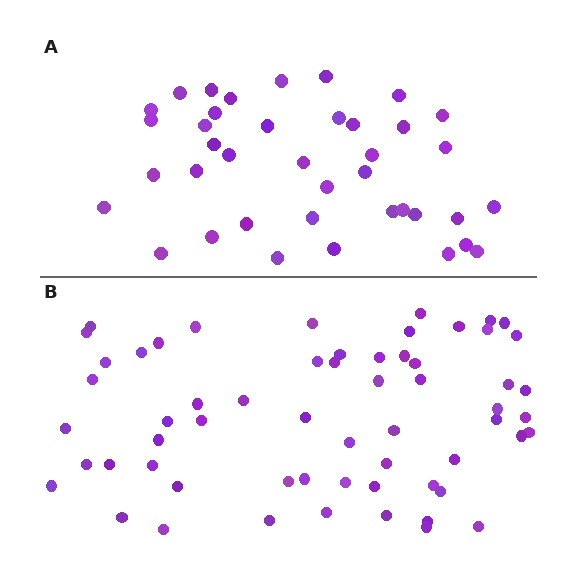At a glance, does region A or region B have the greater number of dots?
Region B (the bottom region) has more dots.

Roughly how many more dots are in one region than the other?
Region B has approximately 20 more dots than region A.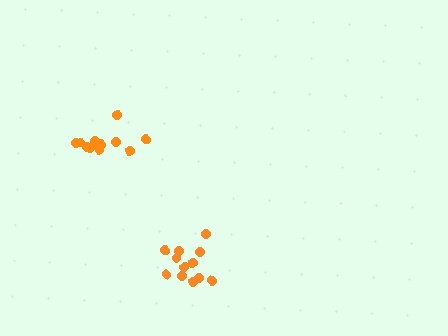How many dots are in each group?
Group 1: 12 dots, Group 2: 12 dots (24 total).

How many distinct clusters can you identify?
There are 2 distinct clusters.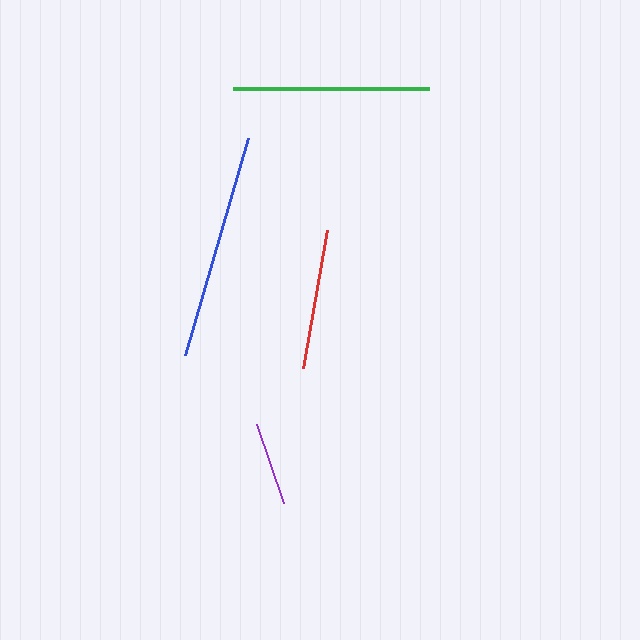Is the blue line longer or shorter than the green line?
The blue line is longer than the green line.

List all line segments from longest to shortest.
From longest to shortest: blue, green, red, purple.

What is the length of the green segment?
The green segment is approximately 195 pixels long.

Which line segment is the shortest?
The purple line is the shortest at approximately 83 pixels.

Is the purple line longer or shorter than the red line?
The red line is longer than the purple line.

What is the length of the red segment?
The red segment is approximately 139 pixels long.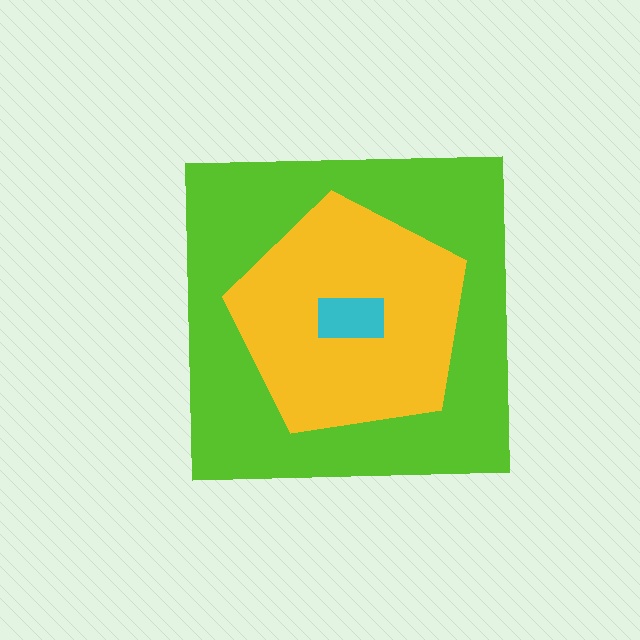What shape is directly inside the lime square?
The yellow pentagon.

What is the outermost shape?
The lime square.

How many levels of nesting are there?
3.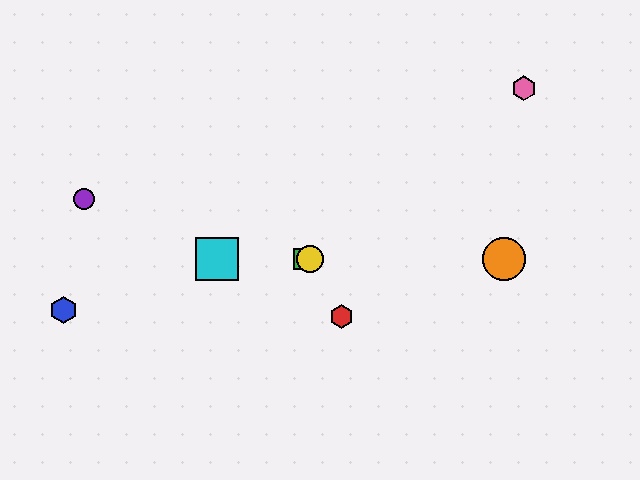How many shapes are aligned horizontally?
4 shapes (the green square, the yellow circle, the orange circle, the cyan square) are aligned horizontally.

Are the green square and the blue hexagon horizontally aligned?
No, the green square is at y≈259 and the blue hexagon is at y≈310.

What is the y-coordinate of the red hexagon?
The red hexagon is at y≈317.